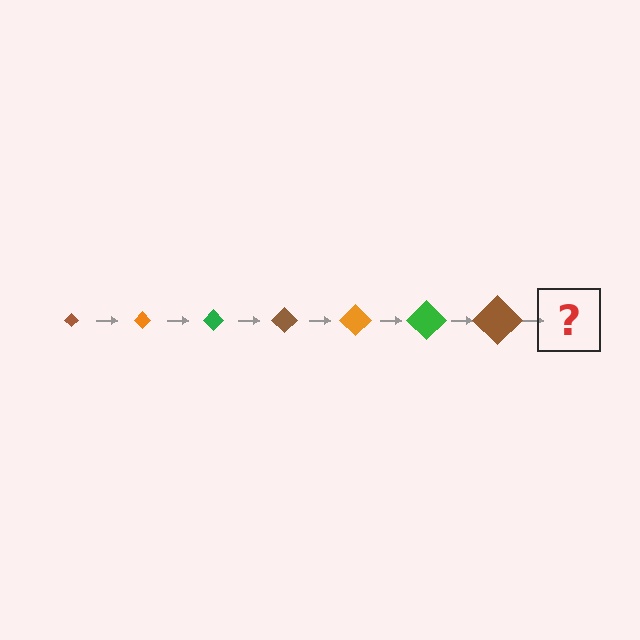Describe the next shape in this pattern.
It should be an orange diamond, larger than the previous one.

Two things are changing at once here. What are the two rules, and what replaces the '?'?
The two rules are that the diamond grows larger each step and the color cycles through brown, orange, and green. The '?' should be an orange diamond, larger than the previous one.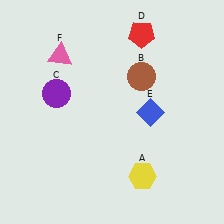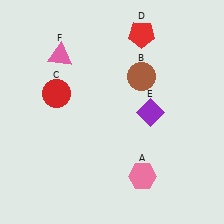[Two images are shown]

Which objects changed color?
A changed from yellow to pink. C changed from purple to red. E changed from blue to purple.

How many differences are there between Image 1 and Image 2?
There are 3 differences between the two images.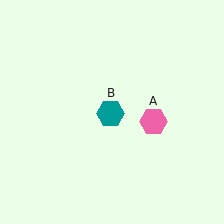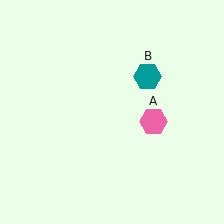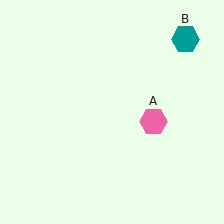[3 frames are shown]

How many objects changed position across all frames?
1 object changed position: teal hexagon (object B).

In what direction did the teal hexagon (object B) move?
The teal hexagon (object B) moved up and to the right.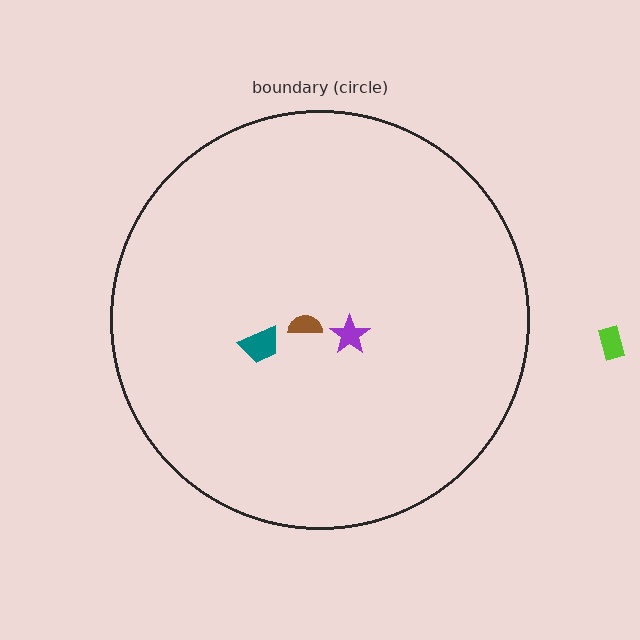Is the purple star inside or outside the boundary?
Inside.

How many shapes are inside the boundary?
3 inside, 1 outside.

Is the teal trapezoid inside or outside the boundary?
Inside.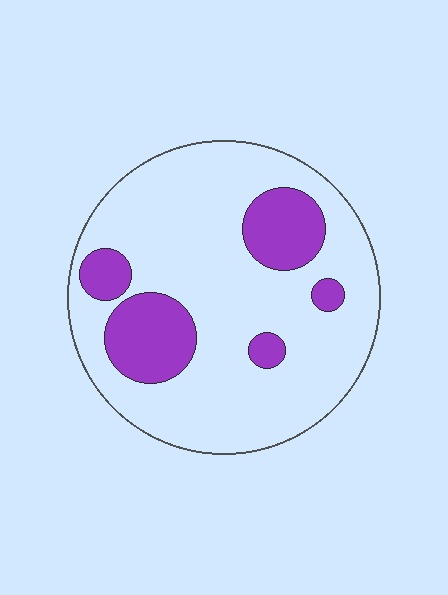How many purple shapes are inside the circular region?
5.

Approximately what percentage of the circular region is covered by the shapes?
Approximately 20%.